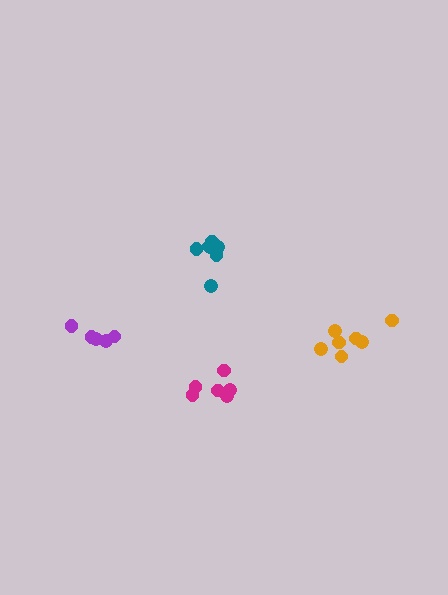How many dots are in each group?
Group 1: 6 dots, Group 2: 7 dots, Group 3: 7 dots, Group 4: 5 dots (25 total).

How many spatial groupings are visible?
There are 4 spatial groupings.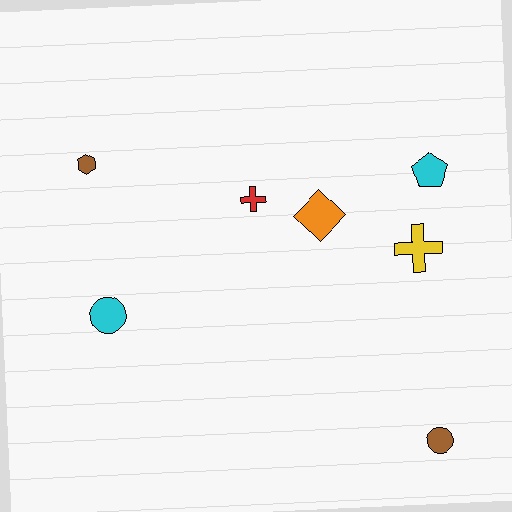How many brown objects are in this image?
There are 2 brown objects.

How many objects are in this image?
There are 7 objects.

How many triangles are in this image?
There are no triangles.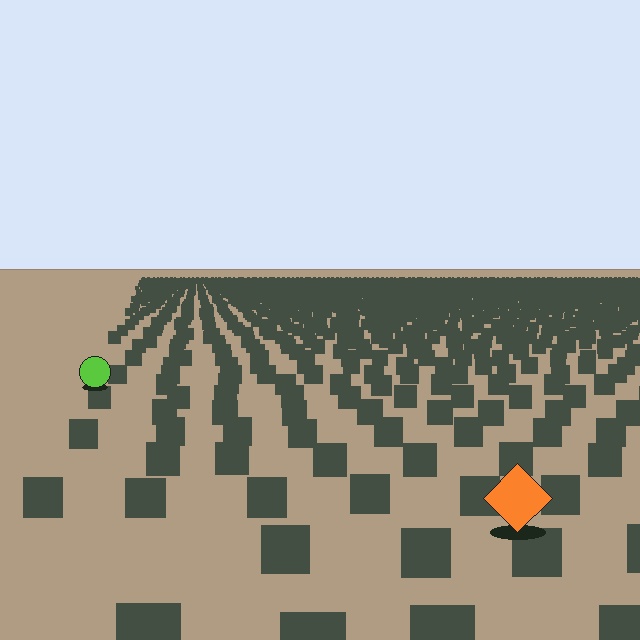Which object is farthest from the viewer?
The lime circle is farthest from the viewer. It appears smaller and the ground texture around it is denser.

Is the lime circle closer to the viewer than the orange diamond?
No. The orange diamond is closer — you can tell from the texture gradient: the ground texture is coarser near it.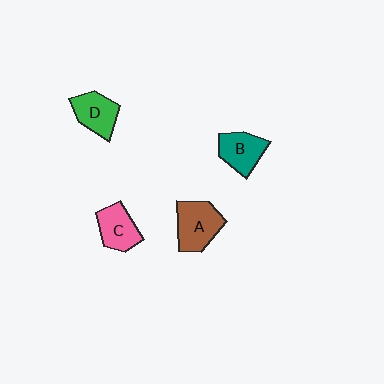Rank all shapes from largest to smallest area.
From largest to smallest: A (brown), B (teal), D (green), C (pink).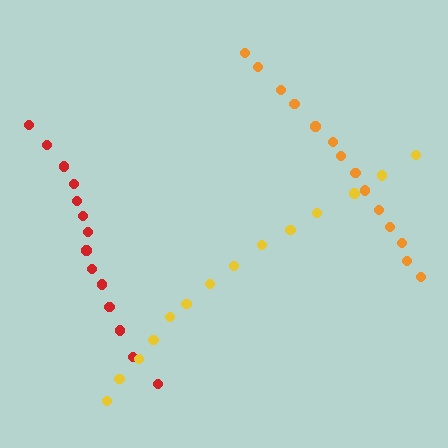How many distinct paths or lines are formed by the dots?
There are 3 distinct paths.